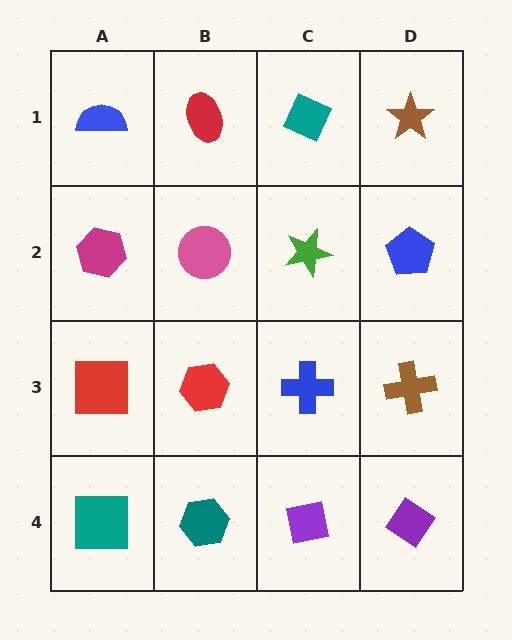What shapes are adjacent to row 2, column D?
A brown star (row 1, column D), a brown cross (row 3, column D), a green star (row 2, column C).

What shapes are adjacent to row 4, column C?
A blue cross (row 3, column C), a teal hexagon (row 4, column B), a purple diamond (row 4, column D).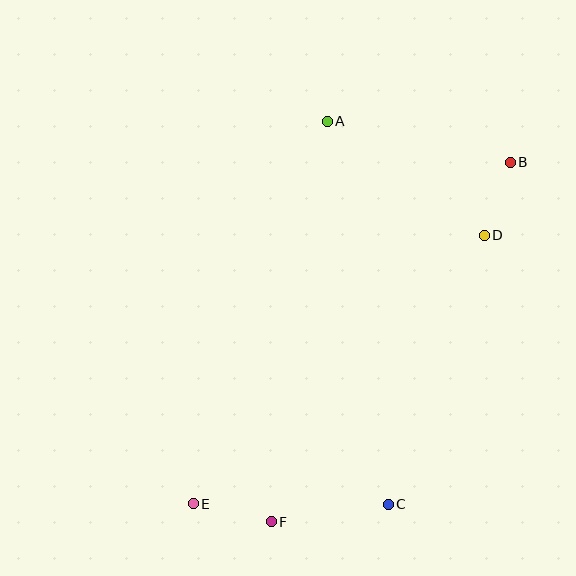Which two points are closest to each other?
Points B and D are closest to each other.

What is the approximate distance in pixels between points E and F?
The distance between E and F is approximately 80 pixels.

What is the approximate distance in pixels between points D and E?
The distance between D and E is approximately 396 pixels.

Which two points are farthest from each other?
Points B and E are farthest from each other.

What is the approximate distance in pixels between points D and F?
The distance between D and F is approximately 357 pixels.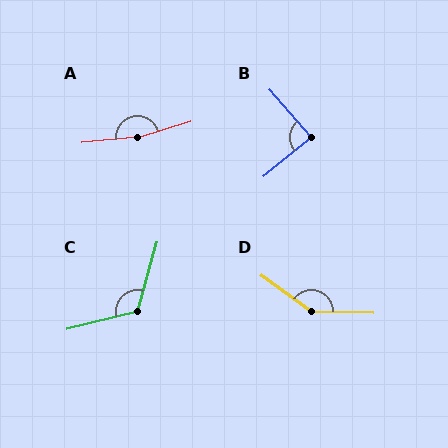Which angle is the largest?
A, at approximately 169 degrees.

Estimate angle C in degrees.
Approximately 119 degrees.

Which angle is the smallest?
B, at approximately 88 degrees.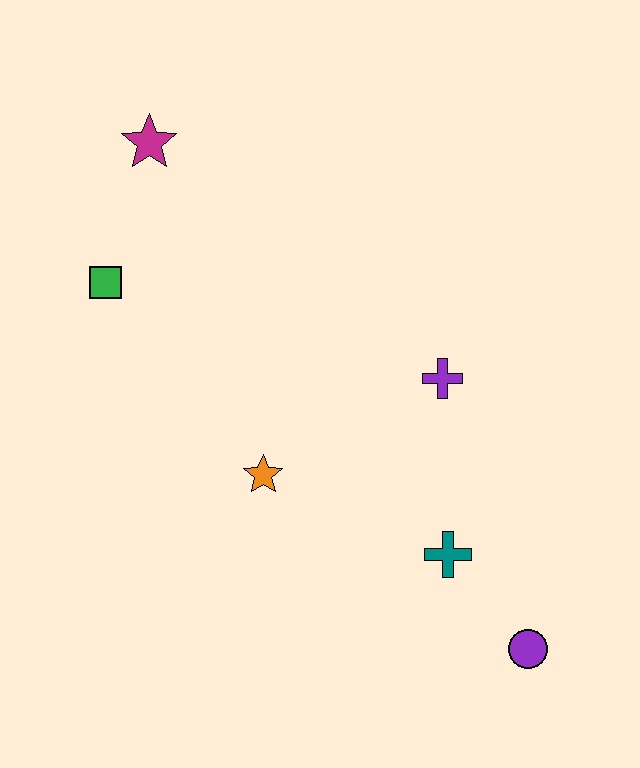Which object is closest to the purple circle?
The teal cross is closest to the purple circle.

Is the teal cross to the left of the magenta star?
No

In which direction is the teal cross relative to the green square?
The teal cross is to the right of the green square.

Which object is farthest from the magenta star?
The purple circle is farthest from the magenta star.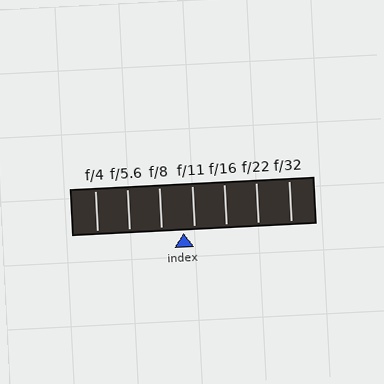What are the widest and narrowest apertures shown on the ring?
The widest aperture shown is f/4 and the narrowest is f/32.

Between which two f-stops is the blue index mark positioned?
The index mark is between f/8 and f/11.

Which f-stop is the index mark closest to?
The index mark is closest to f/11.